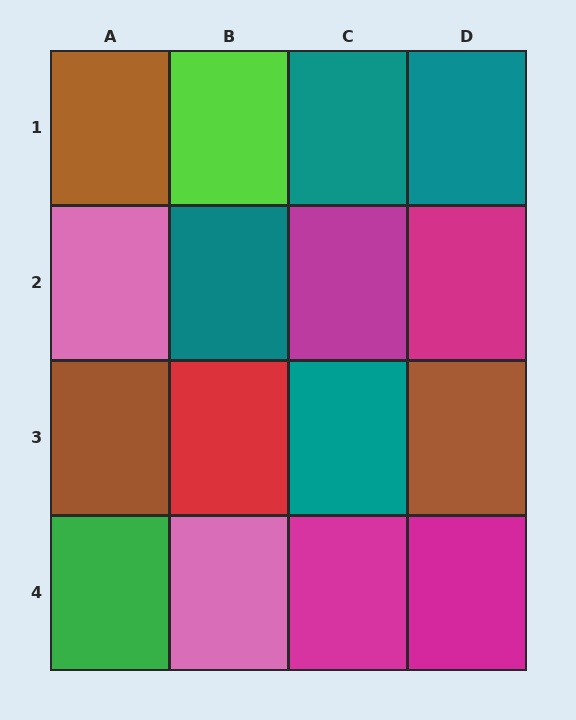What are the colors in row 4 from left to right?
Green, pink, magenta, magenta.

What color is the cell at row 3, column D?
Brown.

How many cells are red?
1 cell is red.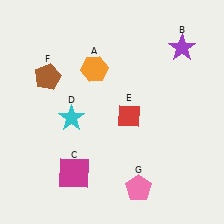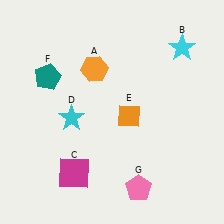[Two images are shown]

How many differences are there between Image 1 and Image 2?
There are 3 differences between the two images.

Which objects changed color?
B changed from purple to cyan. E changed from red to orange. F changed from brown to teal.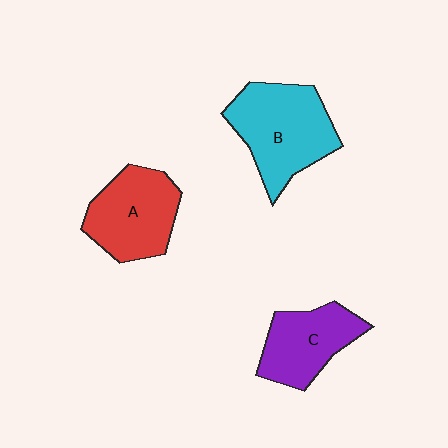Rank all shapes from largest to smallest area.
From largest to smallest: B (cyan), A (red), C (purple).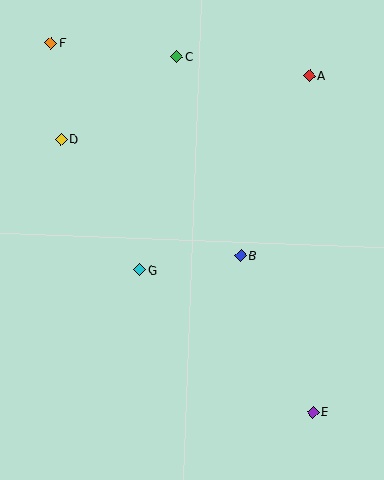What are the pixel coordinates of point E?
Point E is at (313, 412).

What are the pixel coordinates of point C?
Point C is at (177, 57).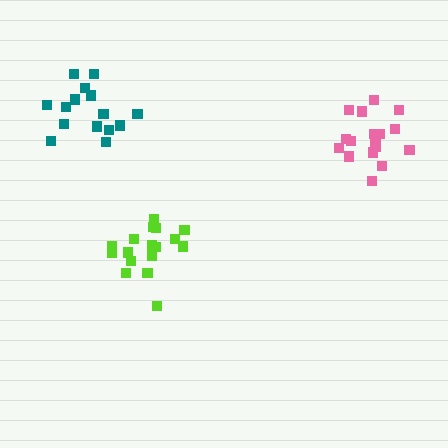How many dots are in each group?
Group 1: 18 dots, Group 2: 17 dots, Group 3: 15 dots (50 total).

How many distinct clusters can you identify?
There are 3 distinct clusters.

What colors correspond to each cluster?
The clusters are colored: pink, lime, teal.